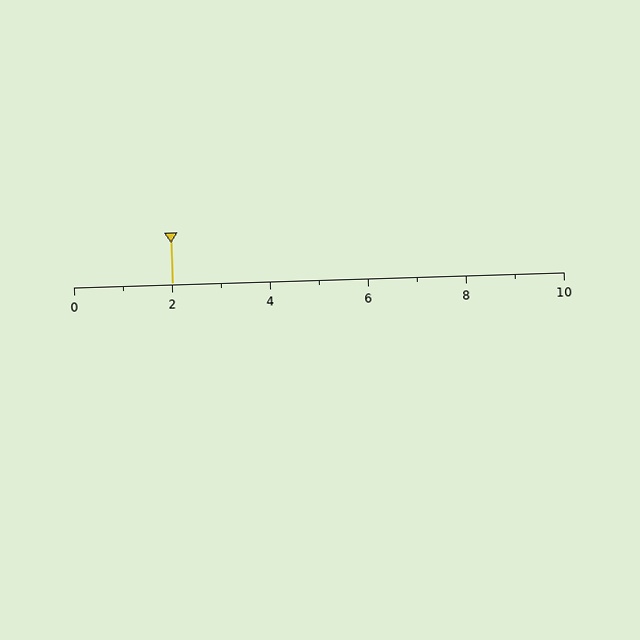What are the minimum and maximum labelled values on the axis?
The axis runs from 0 to 10.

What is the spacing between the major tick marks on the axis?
The major ticks are spaced 2 apart.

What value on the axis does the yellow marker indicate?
The marker indicates approximately 2.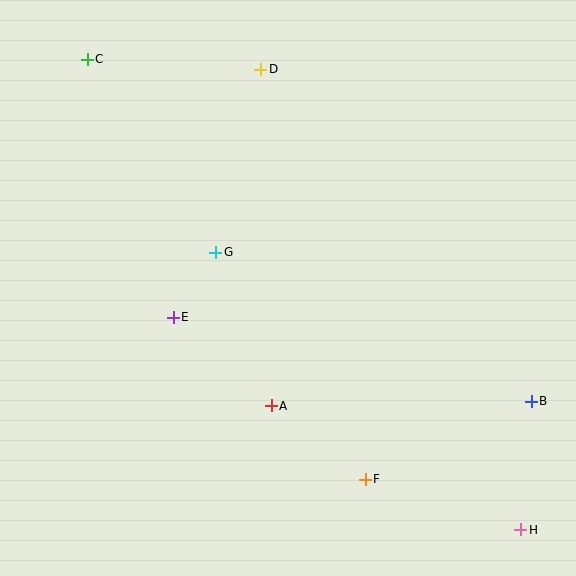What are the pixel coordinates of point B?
Point B is at (531, 401).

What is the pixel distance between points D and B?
The distance between D and B is 428 pixels.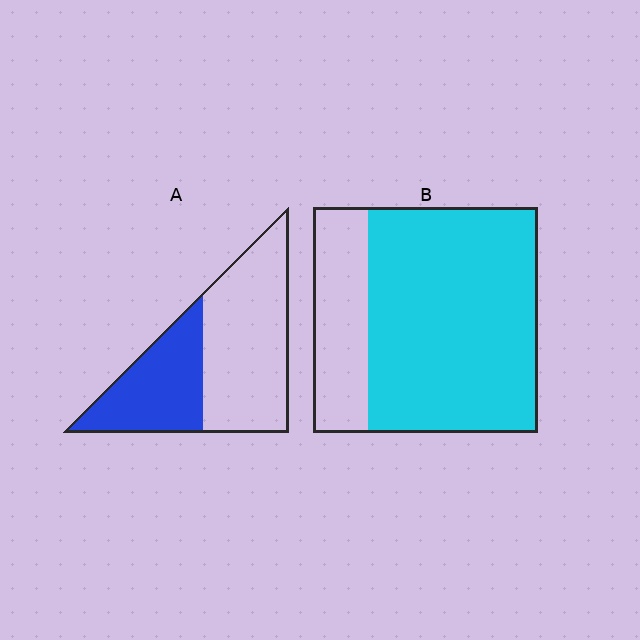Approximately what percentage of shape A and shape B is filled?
A is approximately 40% and B is approximately 75%.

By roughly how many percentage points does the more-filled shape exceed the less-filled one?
By roughly 35 percentage points (B over A).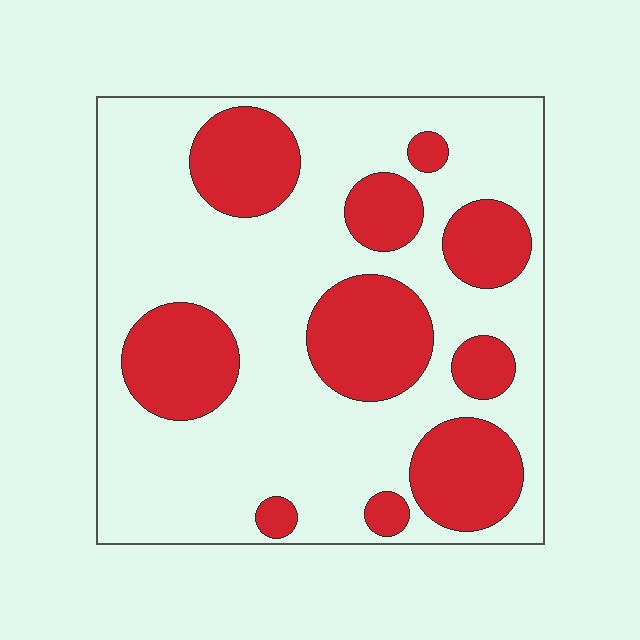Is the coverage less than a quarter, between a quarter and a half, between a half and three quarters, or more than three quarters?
Between a quarter and a half.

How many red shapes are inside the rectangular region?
10.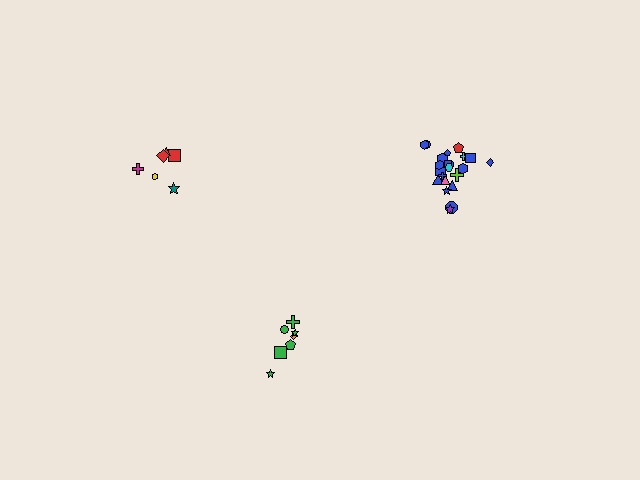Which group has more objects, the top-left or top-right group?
The top-right group.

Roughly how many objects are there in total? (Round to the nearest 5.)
Roughly 35 objects in total.